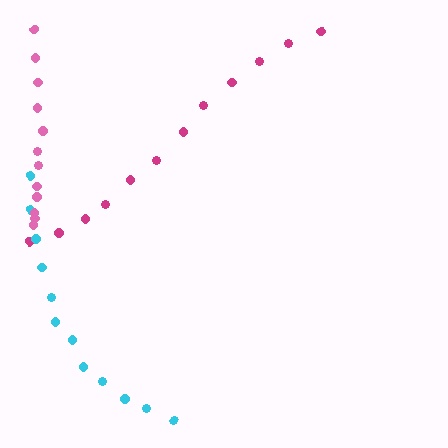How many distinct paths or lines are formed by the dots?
There are 3 distinct paths.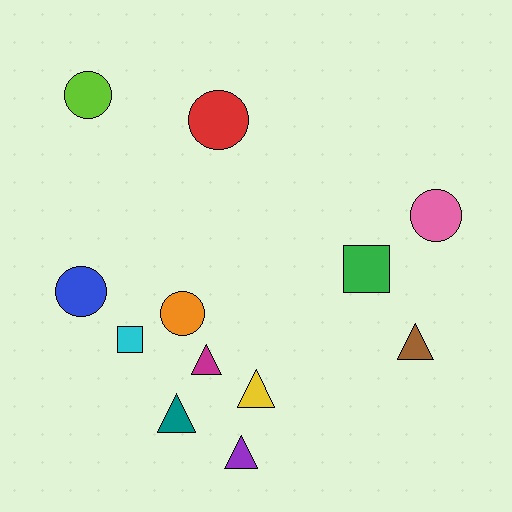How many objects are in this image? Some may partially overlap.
There are 12 objects.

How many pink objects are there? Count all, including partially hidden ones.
There is 1 pink object.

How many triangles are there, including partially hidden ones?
There are 5 triangles.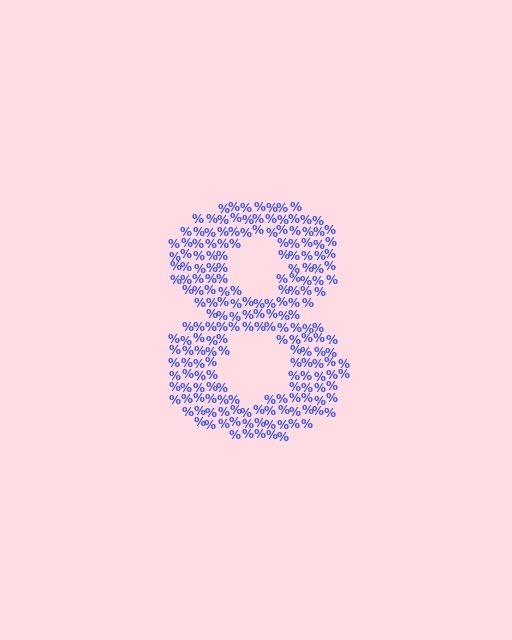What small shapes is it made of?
It is made of small percent signs.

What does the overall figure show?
The overall figure shows the digit 8.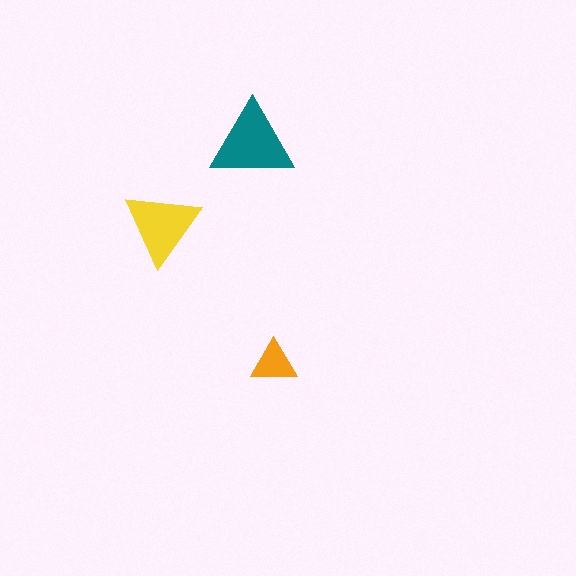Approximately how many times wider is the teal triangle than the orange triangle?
About 2 times wider.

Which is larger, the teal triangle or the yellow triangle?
The teal one.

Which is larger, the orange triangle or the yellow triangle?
The yellow one.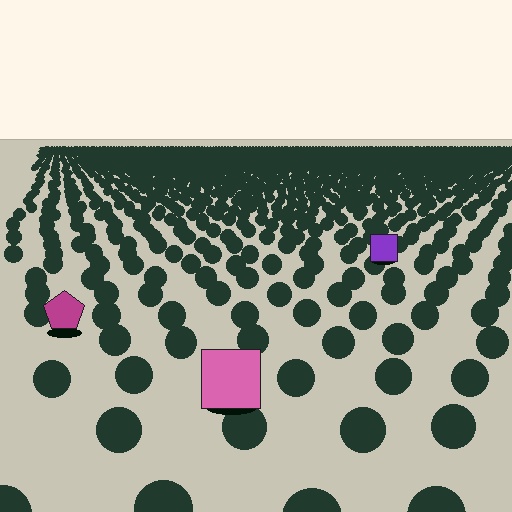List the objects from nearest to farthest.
From nearest to farthest: the pink square, the magenta pentagon, the purple square.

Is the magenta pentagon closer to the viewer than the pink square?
No. The pink square is closer — you can tell from the texture gradient: the ground texture is coarser near it.